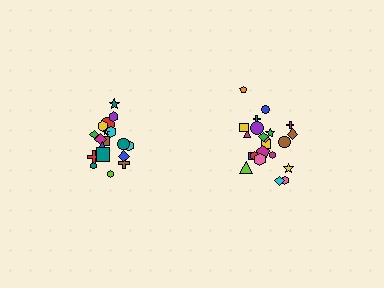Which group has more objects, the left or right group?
The right group.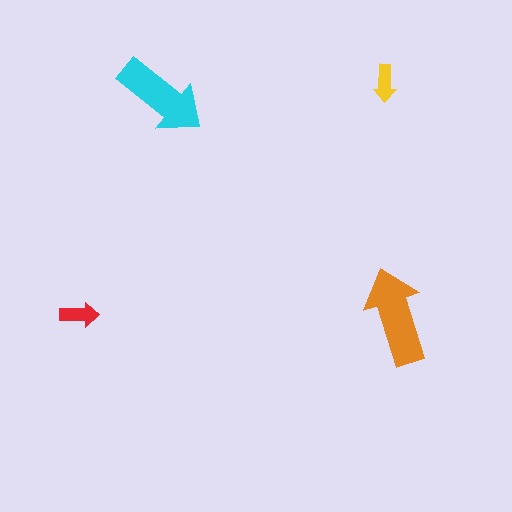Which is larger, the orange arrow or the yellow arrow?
The orange one.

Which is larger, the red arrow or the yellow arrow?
The red one.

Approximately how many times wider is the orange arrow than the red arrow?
About 2.5 times wider.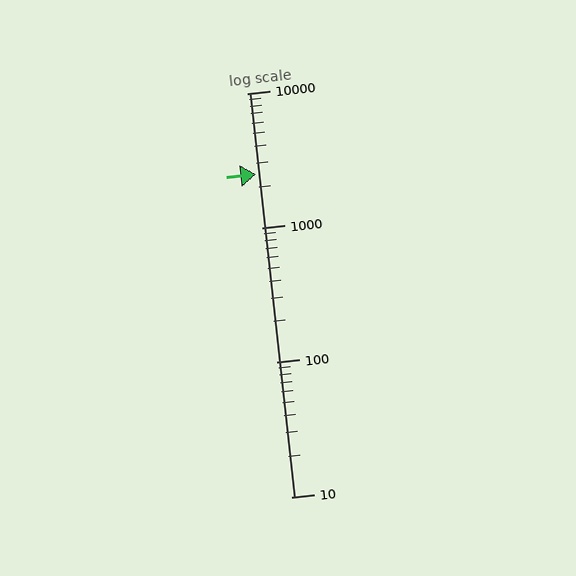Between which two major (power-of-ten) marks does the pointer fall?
The pointer is between 1000 and 10000.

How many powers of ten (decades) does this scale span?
The scale spans 3 decades, from 10 to 10000.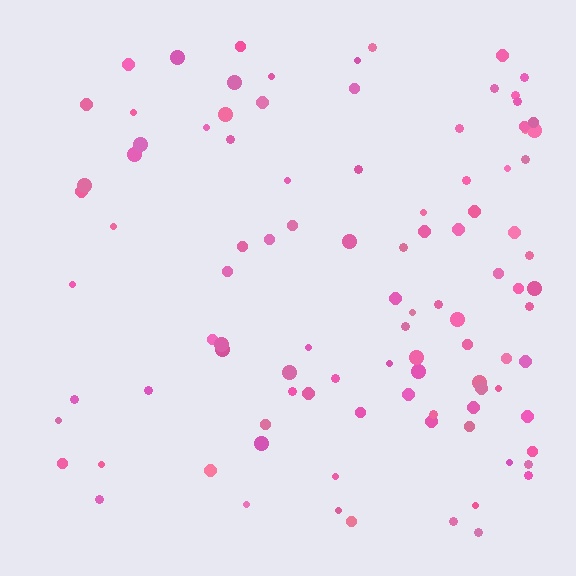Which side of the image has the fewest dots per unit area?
The left.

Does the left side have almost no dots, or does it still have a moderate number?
Still a moderate number, just noticeably fewer than the right.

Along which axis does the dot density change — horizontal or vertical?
Horizontal.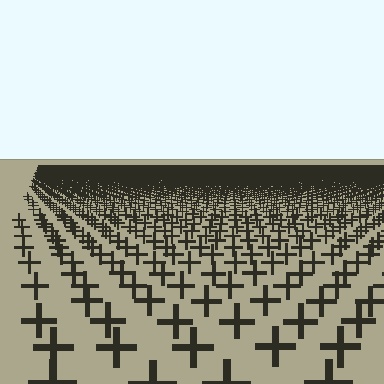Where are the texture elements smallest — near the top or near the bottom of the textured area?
Near the top.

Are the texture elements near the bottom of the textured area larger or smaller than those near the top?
Larger. Near the bottom, elements are closer to the viewer and appear at a bigger on-screen size.